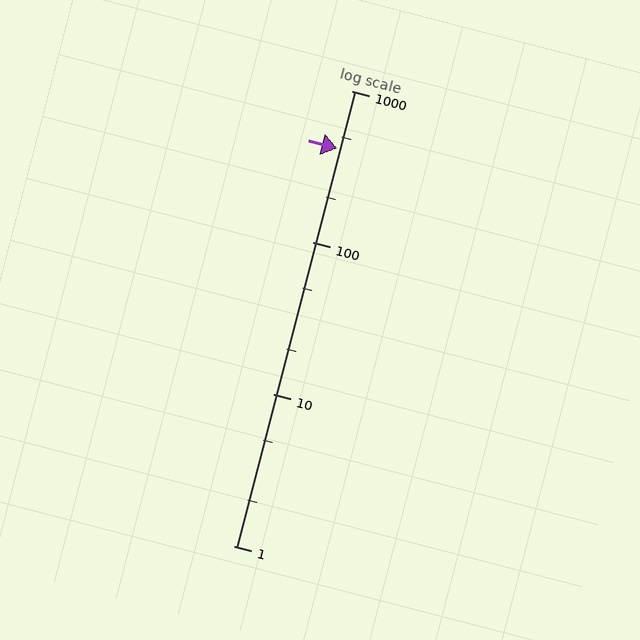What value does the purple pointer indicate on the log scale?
The pointer indicates approximately 420.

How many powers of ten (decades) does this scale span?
The scale spans 3 decades, from 1 to 1000.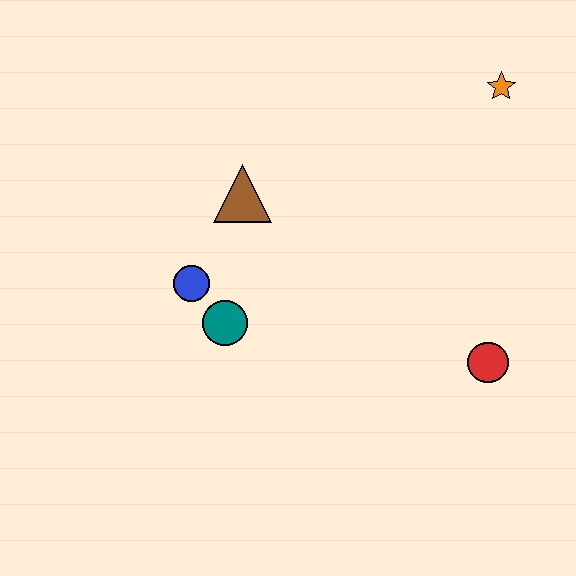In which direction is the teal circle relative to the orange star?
The teal circle is to the left of the orange star.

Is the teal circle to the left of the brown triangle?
Yes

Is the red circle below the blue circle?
Yes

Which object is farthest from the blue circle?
The orange star is farthest from the blue circle.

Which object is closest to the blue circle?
The teal circle is closest to the blue circle.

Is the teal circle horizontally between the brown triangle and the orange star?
No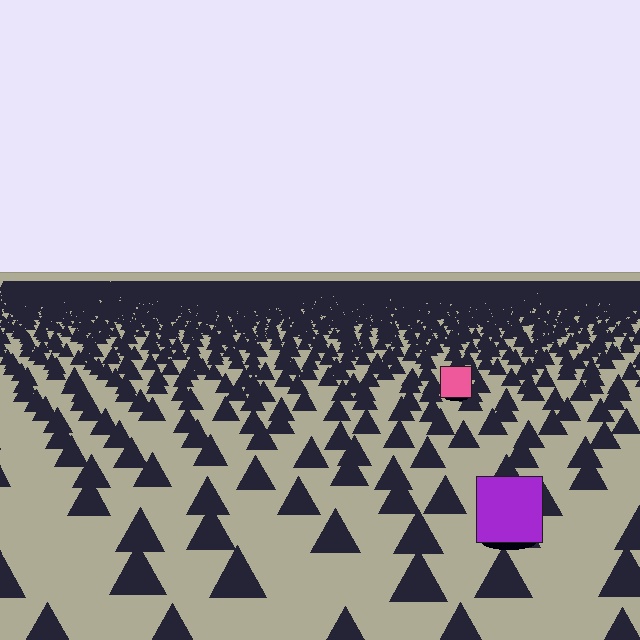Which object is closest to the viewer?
The purple square is closest. The texture marks near it are larger and more spread out.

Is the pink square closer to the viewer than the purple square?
No. The purple square is closer — you can tell from the texture gradient: the ground texture is coarser near it.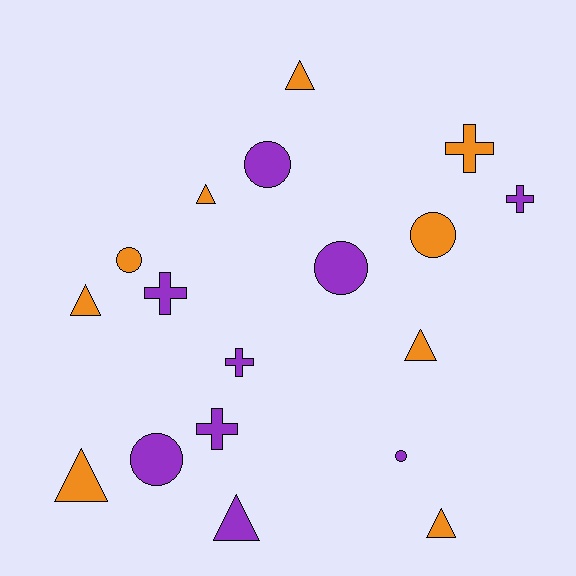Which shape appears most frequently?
Triangle, with 7 objects.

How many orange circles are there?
There are 2 orange circles.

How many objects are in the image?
There are 18 objects.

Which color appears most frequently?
Orange, with 9 objects.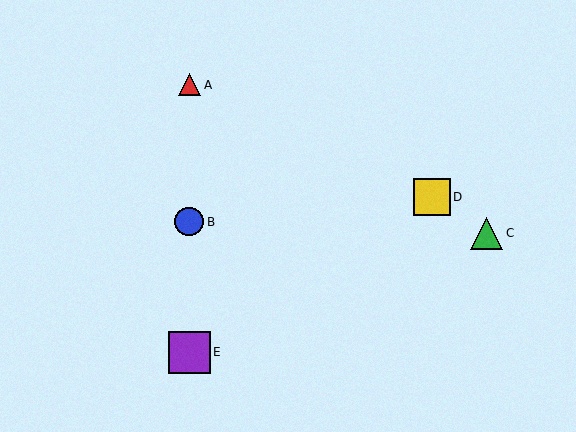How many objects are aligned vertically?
3 objects (A, B, E) are aligned vertically.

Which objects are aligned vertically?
Objects A, B, E are aligned vertically.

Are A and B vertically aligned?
Yes, both are at x≈189.